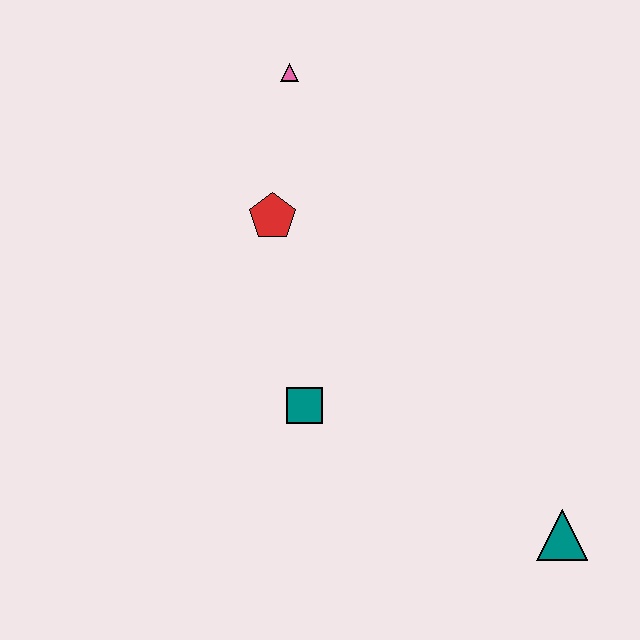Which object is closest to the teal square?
The red pentagon is closest to the teal square.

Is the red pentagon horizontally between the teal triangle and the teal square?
No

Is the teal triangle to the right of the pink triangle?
Yes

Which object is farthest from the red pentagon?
The teal triangle is farthest from the red pentagon.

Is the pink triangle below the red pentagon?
No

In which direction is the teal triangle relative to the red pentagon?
The teal triangle is below the red pentagon.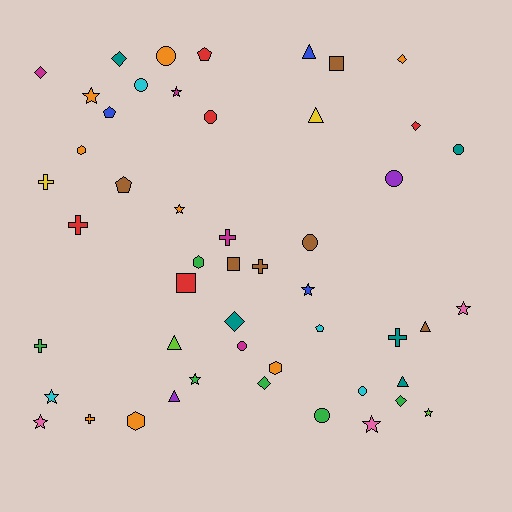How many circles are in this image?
There are 9 circles.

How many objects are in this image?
There are 50 objects.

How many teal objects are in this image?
There are 5 teal objects.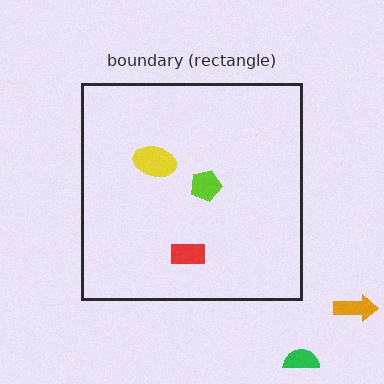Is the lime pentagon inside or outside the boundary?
Inside.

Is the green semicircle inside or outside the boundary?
Outside.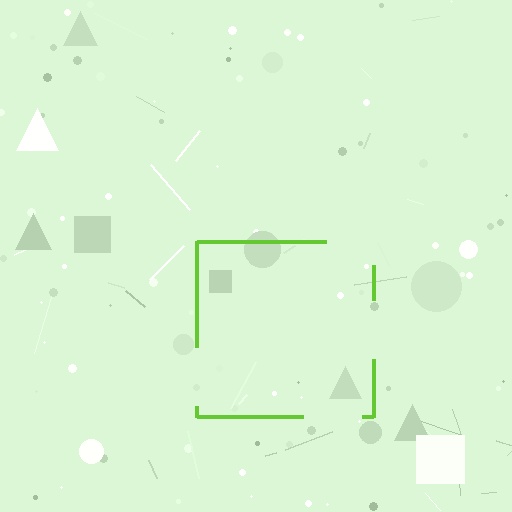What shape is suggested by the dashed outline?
The dashed outline suggests a square.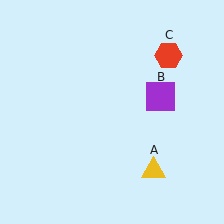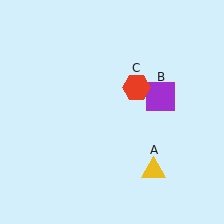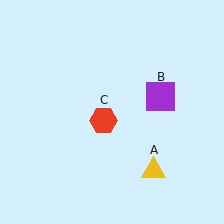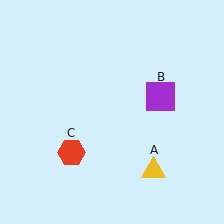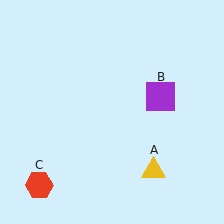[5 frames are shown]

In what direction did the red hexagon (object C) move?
The red hexagon (object C) moved down and to the left.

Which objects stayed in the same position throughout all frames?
Yellow triangle (object A) and purple square (object B) remained stationary.